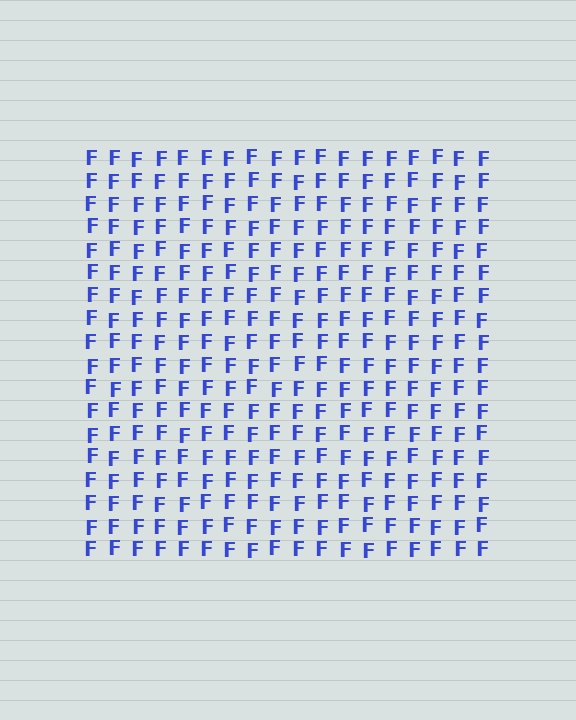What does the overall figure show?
The overall figure shows a square.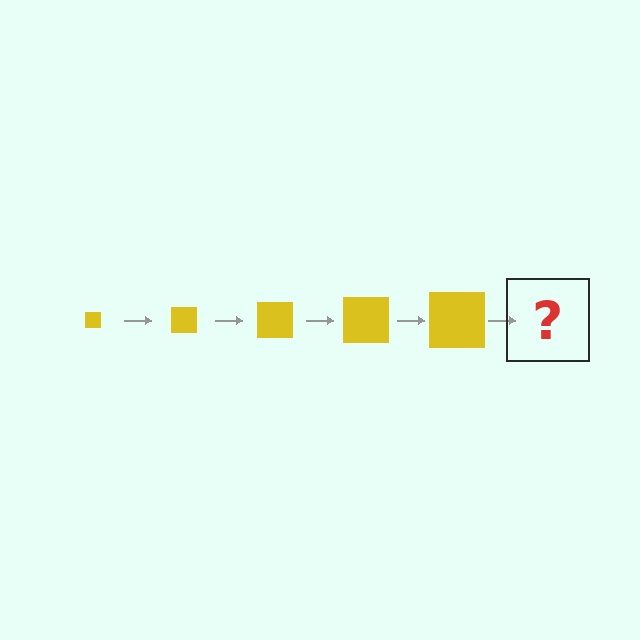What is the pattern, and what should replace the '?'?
The pattern is that the square gets progressively larger each step. The '?' should be a yellow square, larger than the previous one.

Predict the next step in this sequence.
The next step is a yellow square, larger than the previous one.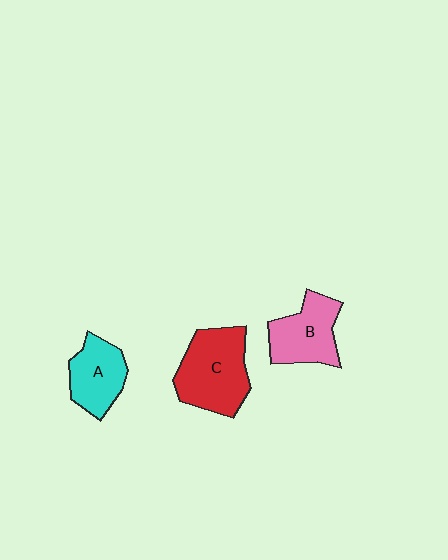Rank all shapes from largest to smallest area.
From largest to smallest: C (red), B (pink), A (cyan).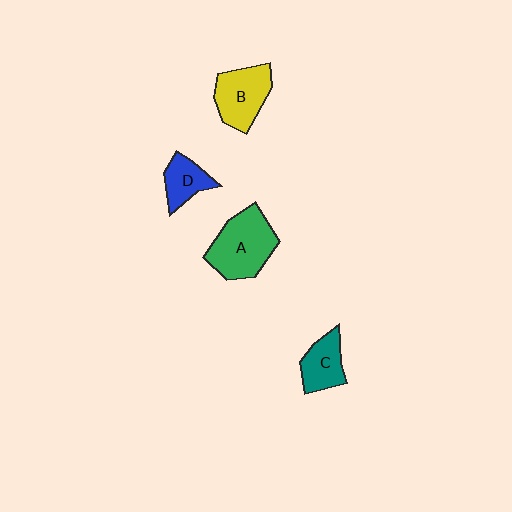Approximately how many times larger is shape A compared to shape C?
Approximately 1.7 times.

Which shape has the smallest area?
Shape D (blue).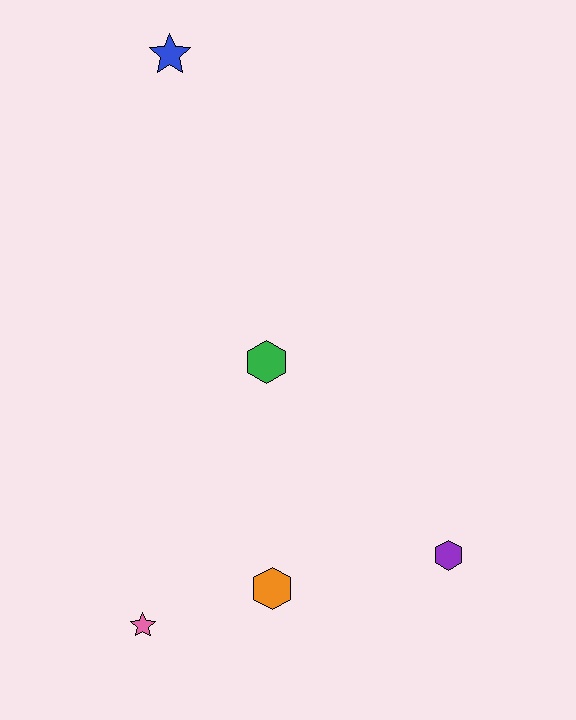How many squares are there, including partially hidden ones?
There are no squares.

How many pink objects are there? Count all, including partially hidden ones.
There is 1 pink object.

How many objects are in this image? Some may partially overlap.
There are 5 objects.